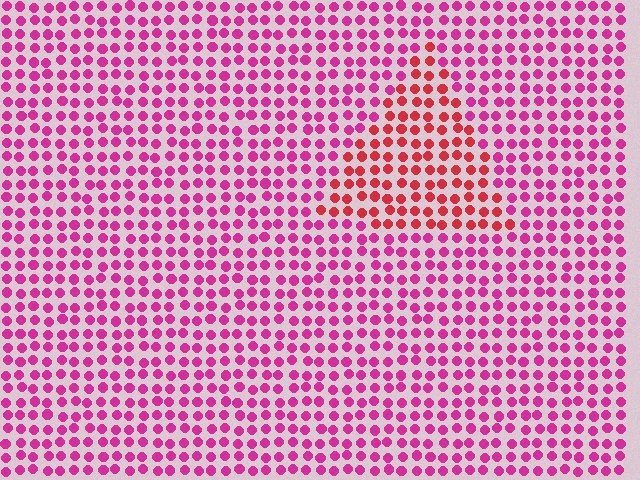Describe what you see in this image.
The image is filled with small magenta elements in a uniform arrangement. A triangle-shaped region is visible where the elements are tinted to a slightly different hue, forming a subtle color boundary.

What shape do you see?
I see a triangle.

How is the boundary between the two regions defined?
The boundary is defined purely by a slight shift in hue (about 33 degrees). Spacing, size, and orientation are identical on both sides.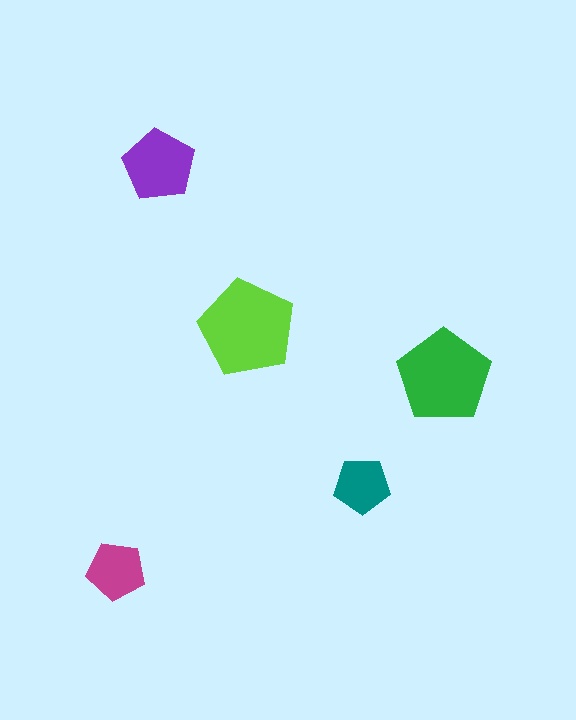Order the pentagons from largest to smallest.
the lime one, the green one, the purple one, the magenta one, the teal one.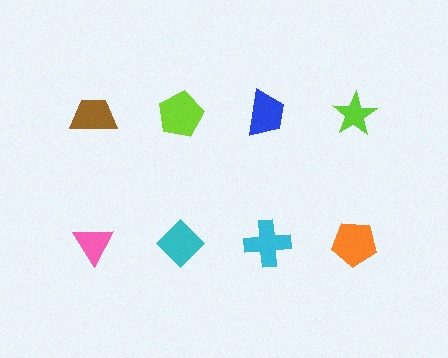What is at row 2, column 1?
A pink triangle.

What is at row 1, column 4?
A lime star.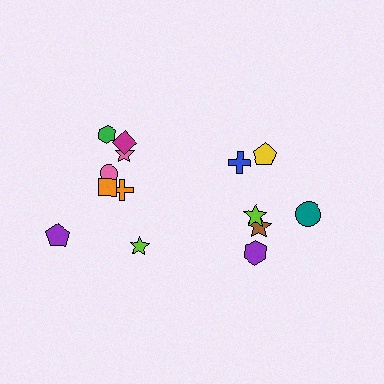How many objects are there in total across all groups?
There are 14 objects.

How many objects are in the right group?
There are 6 objects.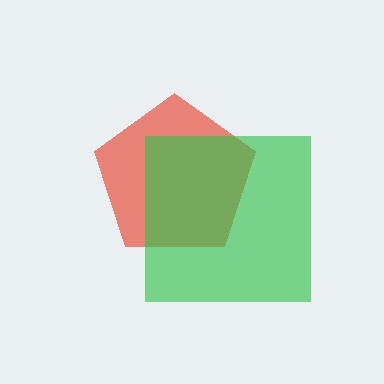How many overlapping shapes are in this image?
There are 2 overlapping shapes in the image.